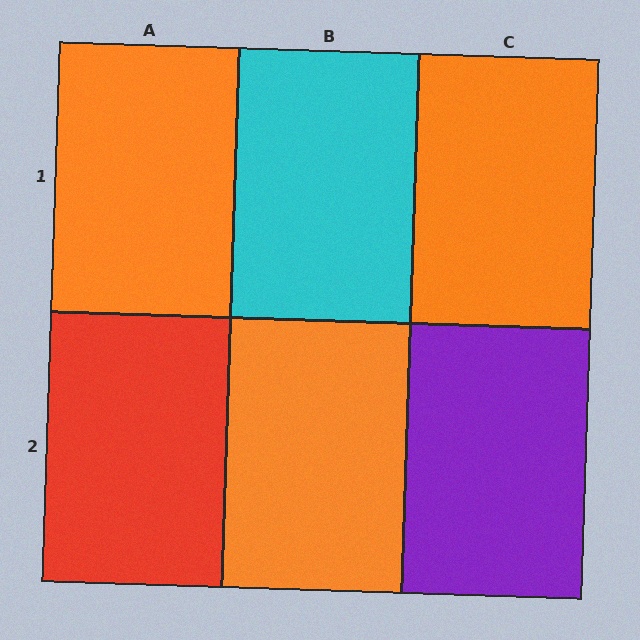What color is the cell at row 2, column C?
Purple.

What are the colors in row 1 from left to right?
Orange, cyan, orange.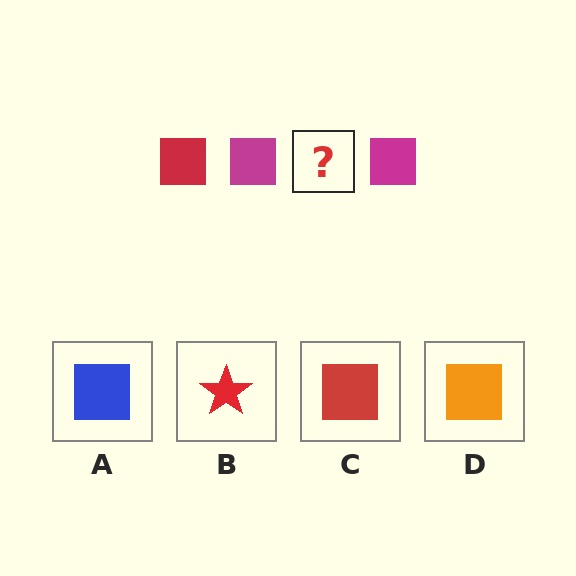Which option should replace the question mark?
Option C.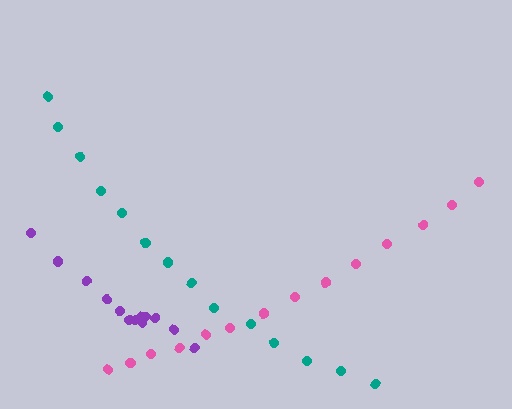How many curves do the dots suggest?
There are 3 distinct paths.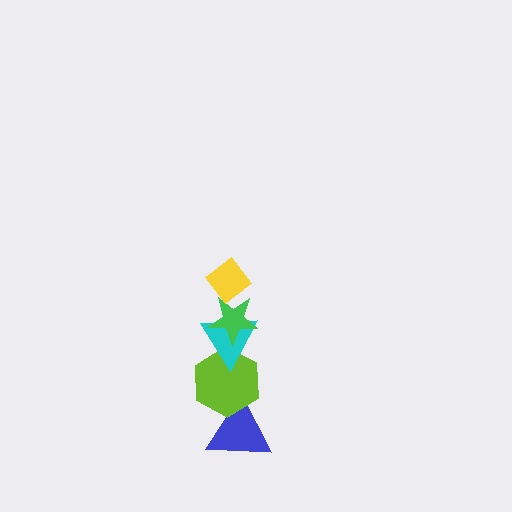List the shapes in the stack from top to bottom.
From top to bottom: the yellow diamond, the green star, the cyan triangle, the lime hexagon, the blue triangle.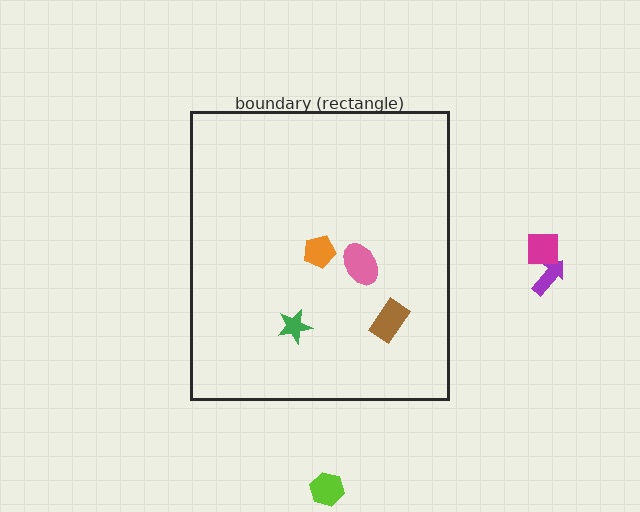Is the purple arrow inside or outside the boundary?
Outside.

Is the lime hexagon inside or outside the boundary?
Outside.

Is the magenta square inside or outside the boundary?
Outside.